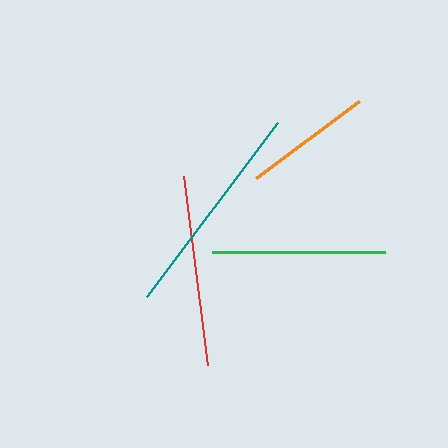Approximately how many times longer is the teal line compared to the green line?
The teal line is approximately 1.3 times the length of the green line.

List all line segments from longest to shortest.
From longest to shortest: teal, red, green, orange.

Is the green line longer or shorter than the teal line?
The teal line is longer than the green line.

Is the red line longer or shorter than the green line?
The red line is longer than the green line.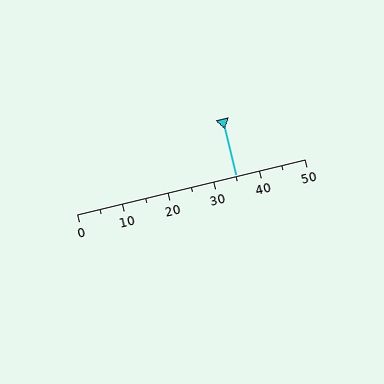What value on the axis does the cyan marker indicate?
The marker indicates approximately 35.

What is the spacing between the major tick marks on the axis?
The major ticks are spaced 10 apart.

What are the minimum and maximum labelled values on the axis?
The axis runs from 0 to 50.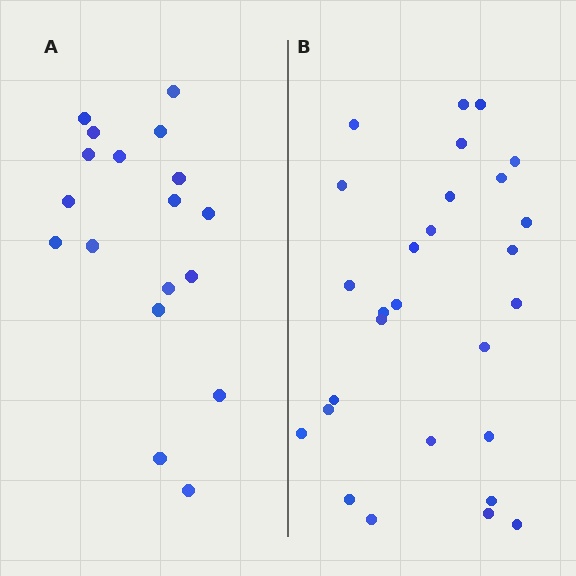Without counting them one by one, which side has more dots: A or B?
Region B (the right region) has more dots.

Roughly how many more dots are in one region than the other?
Region B has roughly 10 or so more dots than region A.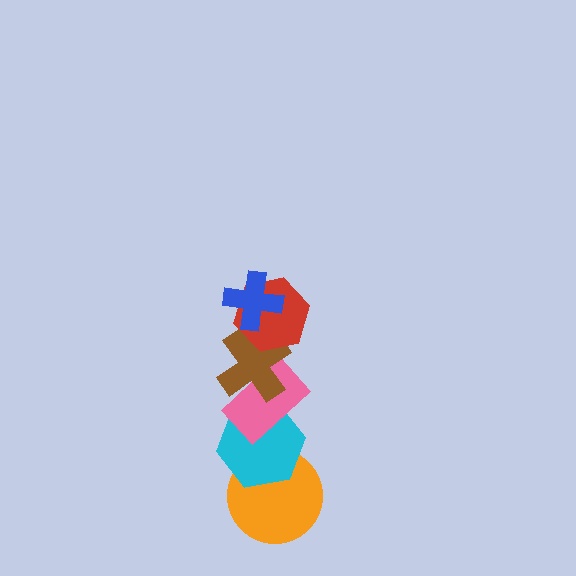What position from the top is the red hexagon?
The red hexagon is 2nd from the top.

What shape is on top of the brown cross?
The red hexagon is on top of the brown cross.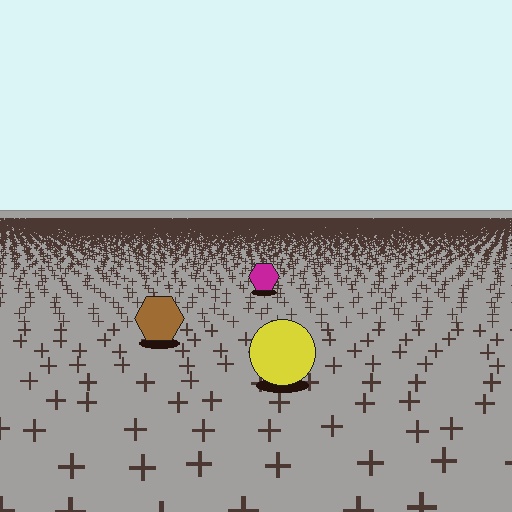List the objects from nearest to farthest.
From nearest to farthest: the yellow circle, the brown hexagon, the magenta hexagon.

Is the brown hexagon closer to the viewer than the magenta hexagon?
Yes. The brown hexagon is closer — you can tell from the texture gradient: the ground texture is coarser near it.